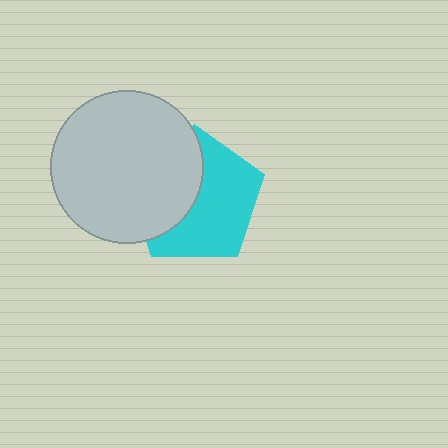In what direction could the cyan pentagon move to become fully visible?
The cyan pentagon could move right. That would shift it out from behind the light gray circle entirely.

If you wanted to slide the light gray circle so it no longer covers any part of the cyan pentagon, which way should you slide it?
Slide it left — that is the most direct way to separate the two shapes.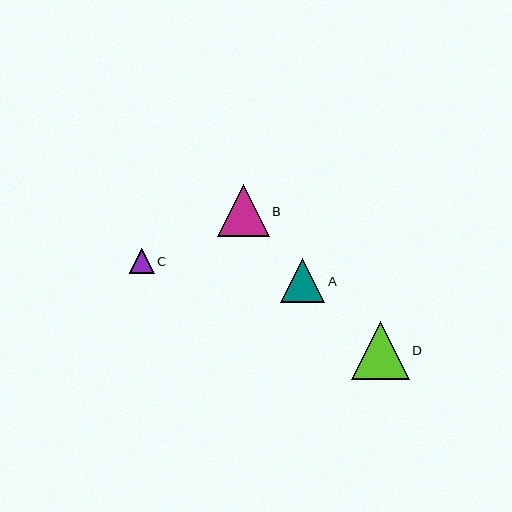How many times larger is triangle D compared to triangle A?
Triangle D is approximately 1.3 times the size of triangle A.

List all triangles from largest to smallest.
From largest to smallest: D, B, A, C.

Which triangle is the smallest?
Triangle C is the smallest with a size of approximately 24 pixels.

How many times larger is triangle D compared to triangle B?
Triangle D is approximately 1.1 times the size of triangle B.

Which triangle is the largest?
Triangle D is the largest with a size of approximately 58 pixels.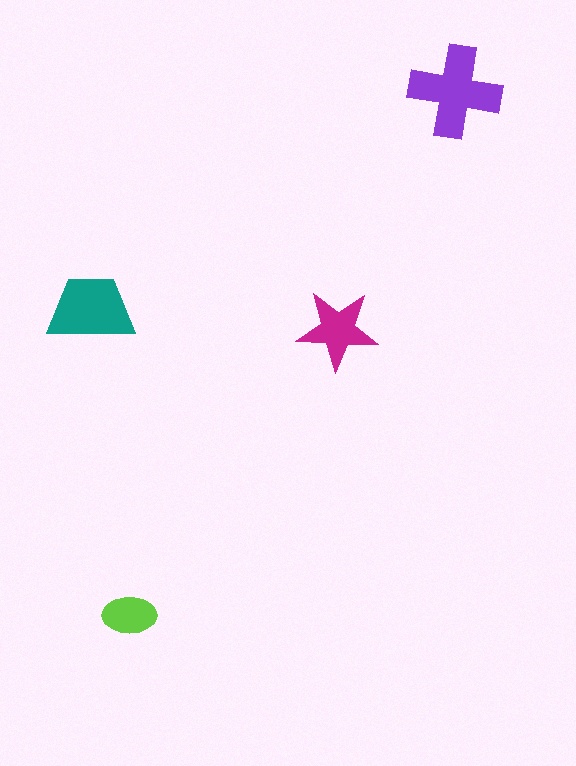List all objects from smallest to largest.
The lime ellipse, the magenta star, the teal trapezoid, the purple cross.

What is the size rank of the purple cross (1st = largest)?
1st.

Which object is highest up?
The purple cross is topmost.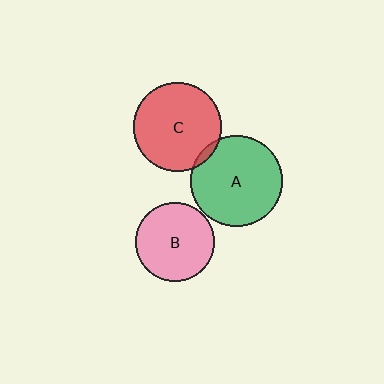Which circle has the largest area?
Circle A (green).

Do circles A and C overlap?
Yes.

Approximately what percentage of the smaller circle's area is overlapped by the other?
Approximately 5%.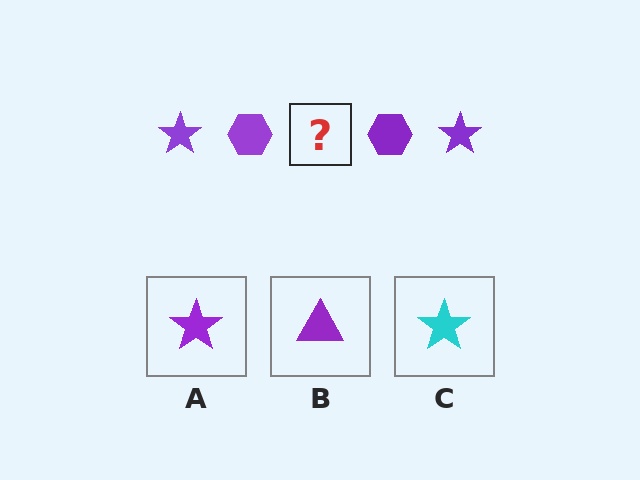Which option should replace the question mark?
Option A.